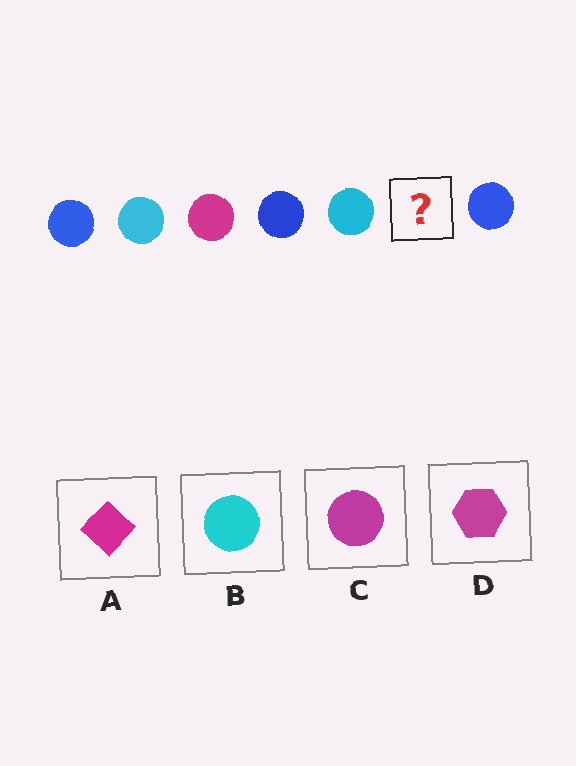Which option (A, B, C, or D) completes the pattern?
C.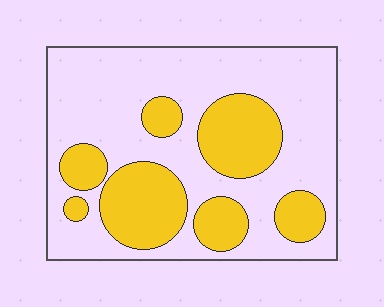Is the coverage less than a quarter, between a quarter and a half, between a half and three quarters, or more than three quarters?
Between a quarter and a half.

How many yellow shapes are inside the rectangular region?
7.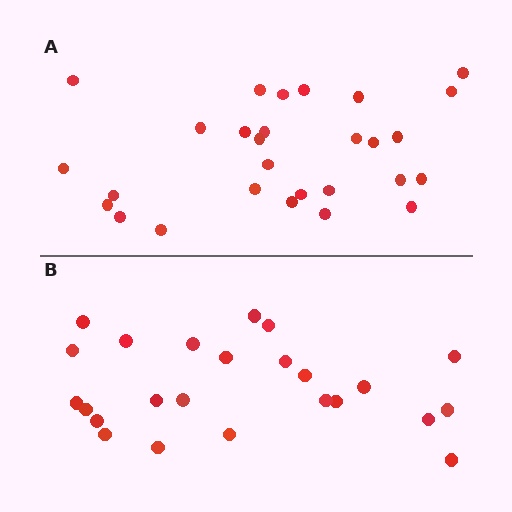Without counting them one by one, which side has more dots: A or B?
Region A (the top region) has more dots.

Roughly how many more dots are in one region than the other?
Region A has about 4 more dots than region B.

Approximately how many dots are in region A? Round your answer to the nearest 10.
About 30 dots. (The exact count is 28, which rounds to 30.)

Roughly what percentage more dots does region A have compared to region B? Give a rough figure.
About 15% more.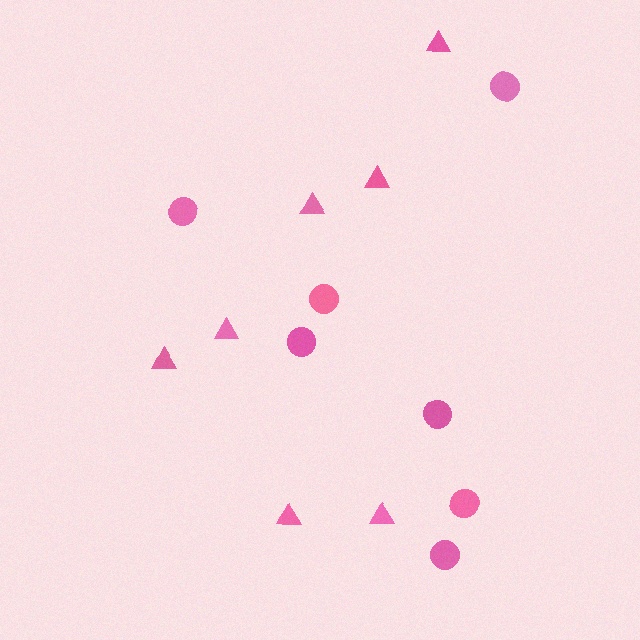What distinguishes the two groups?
There are 2 groups: one group of circles (7) and one group of triangles (7).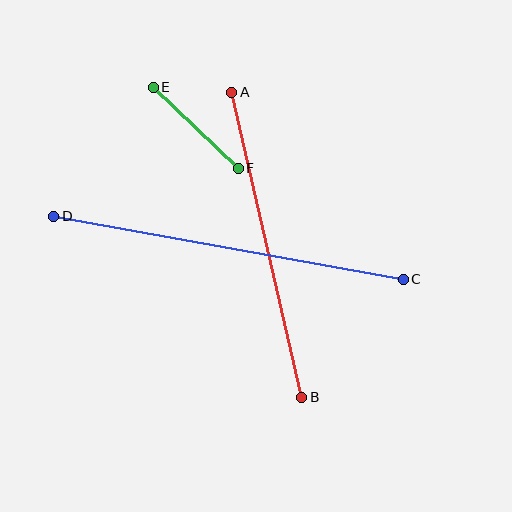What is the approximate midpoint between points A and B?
The midpoint is at approximately (267, 245) pixels.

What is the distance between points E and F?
The distance is approximately 117 pixels.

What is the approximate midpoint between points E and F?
The midpoint is at approximately (196, 128) pixels.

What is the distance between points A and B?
The distance is approximately 313 pixels.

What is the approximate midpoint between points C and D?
The midpoint is at approximately (228, 248) pixels.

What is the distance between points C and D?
The distance is approximately 356 pixels.